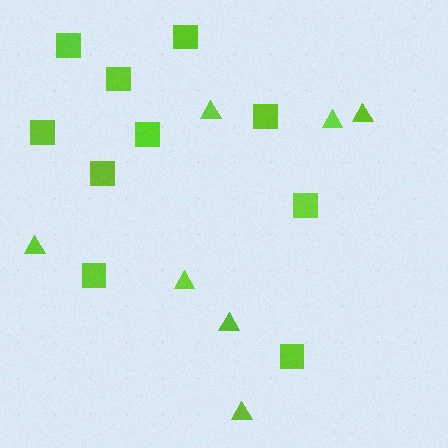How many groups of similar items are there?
There are 2 groups: one group of triangles (7) and one group of squares (10).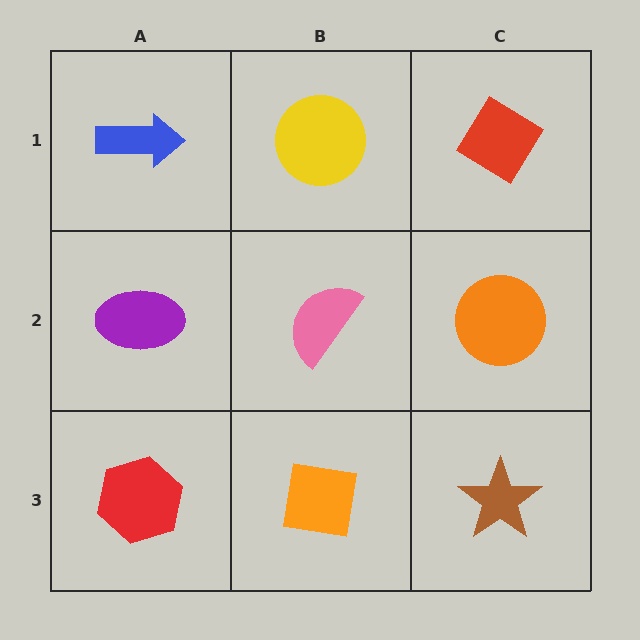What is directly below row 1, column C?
An orange circle.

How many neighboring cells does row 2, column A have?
3.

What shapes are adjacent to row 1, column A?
A purple ellipse (row 2, column A), a yellow circle (row 1, column B).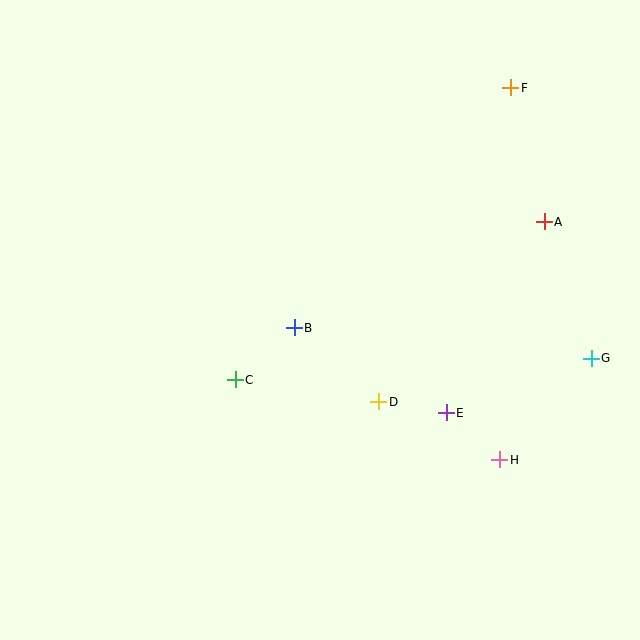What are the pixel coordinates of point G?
Point G is at (591, 358).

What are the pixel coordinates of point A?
Point A is at (544, 222).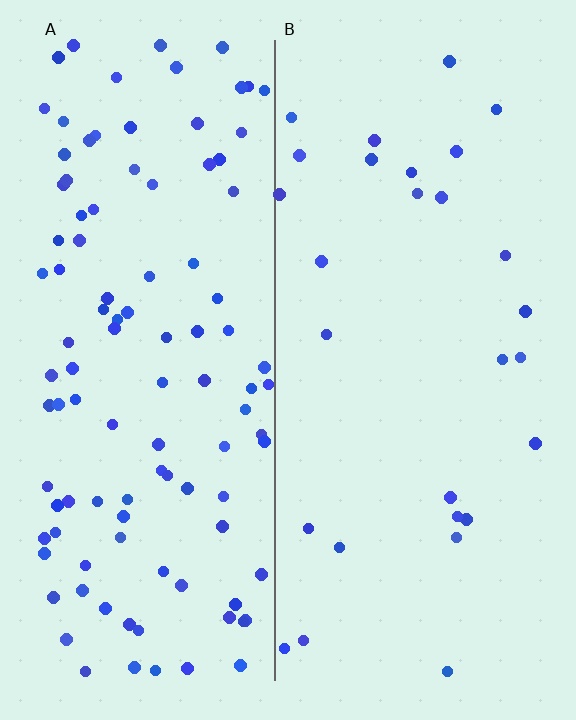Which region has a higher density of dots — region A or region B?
A (the left).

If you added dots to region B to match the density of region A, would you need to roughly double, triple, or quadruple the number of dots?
Approximately quadruple.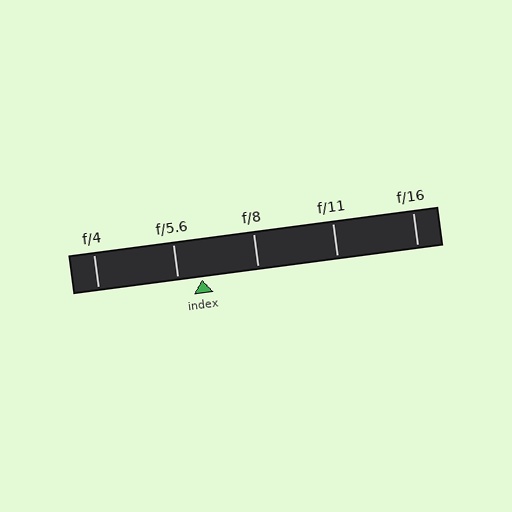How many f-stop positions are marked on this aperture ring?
There are 5 f-stop positions marked.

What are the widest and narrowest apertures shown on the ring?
The widest aperture shown is f/4 and the narrowest is f/16.